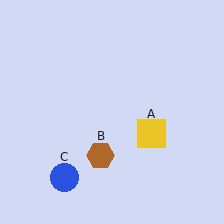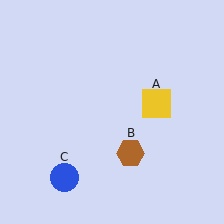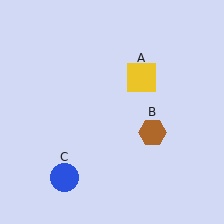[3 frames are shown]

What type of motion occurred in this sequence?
The yellow square (object A), brown hexagon (object B) rotated counterclockwise around the center of the scene.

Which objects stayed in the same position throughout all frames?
Blue circle (object C) remained stationary.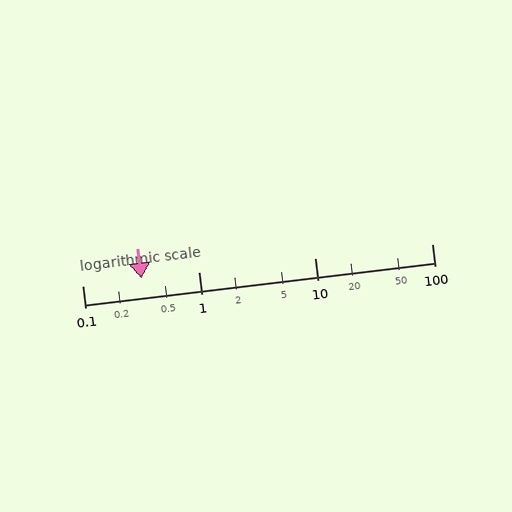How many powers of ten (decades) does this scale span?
The scale spans 3 decades, from 0.1 to 100.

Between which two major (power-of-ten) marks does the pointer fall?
The pointer is between 0.1 and 1.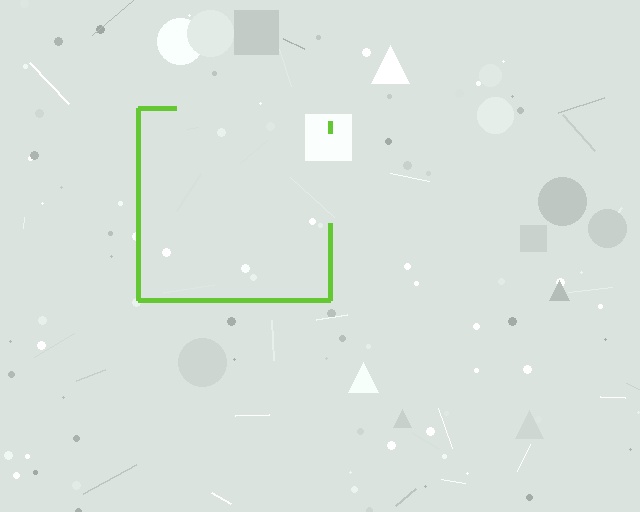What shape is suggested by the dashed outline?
The dashed outline suggests a square.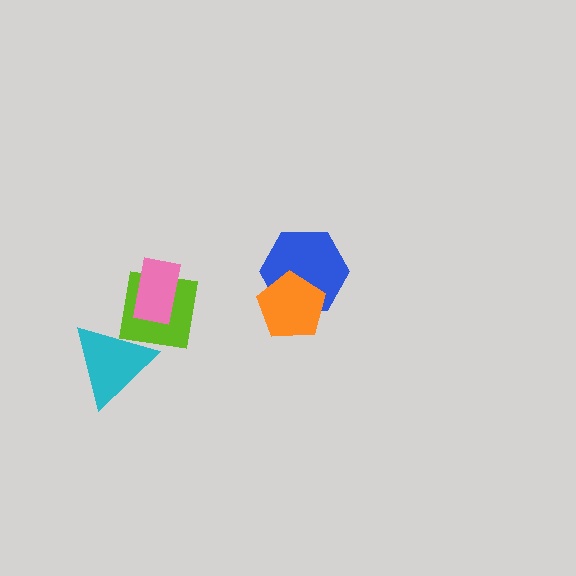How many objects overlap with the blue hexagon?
1 object overlaps with the blue hexagon.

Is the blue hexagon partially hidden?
Yes, it is partially covered by another shape.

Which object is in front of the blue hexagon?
The orange pentagon is in front of the blue hexagon.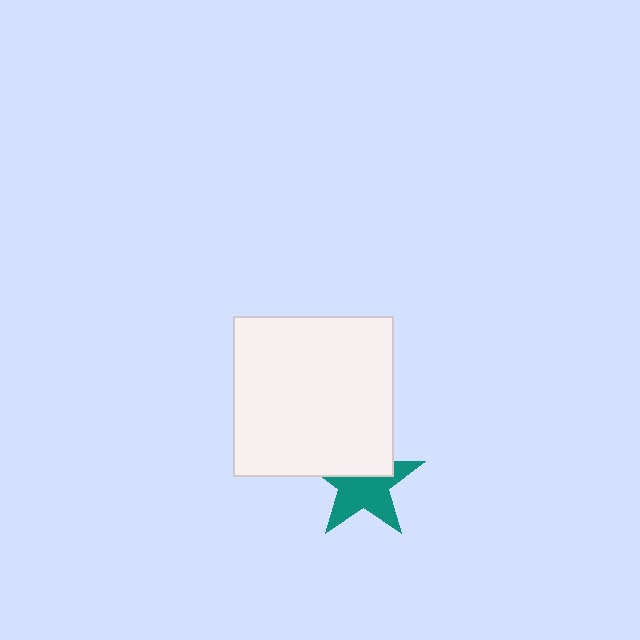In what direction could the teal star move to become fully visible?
The teal star could move down. That would shift it out from behind the white square entirely.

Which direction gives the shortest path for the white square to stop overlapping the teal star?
Moving up gives the shortest separation.